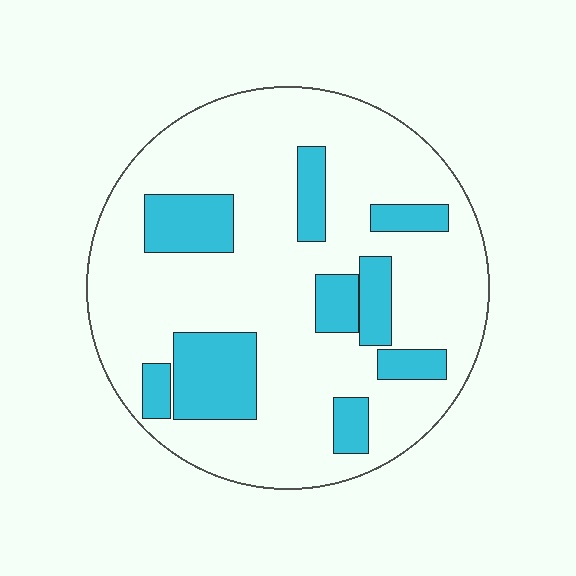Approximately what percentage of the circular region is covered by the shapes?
Approximately 25%.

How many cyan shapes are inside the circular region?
9.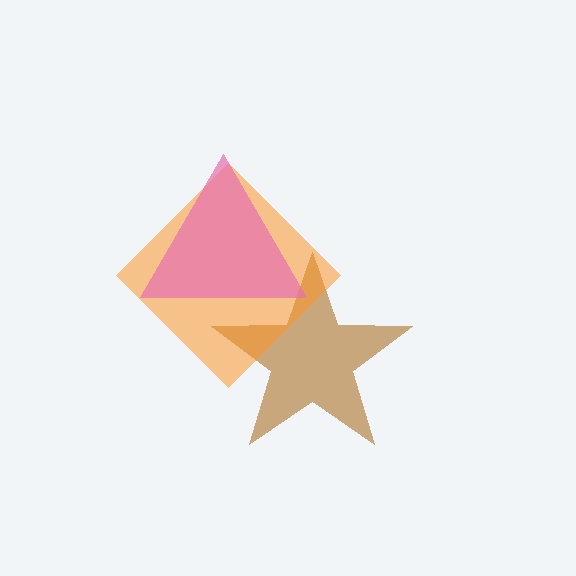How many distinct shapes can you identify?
There are 3 distinct shapes: a brown star, an orange diamond, a pink triangle.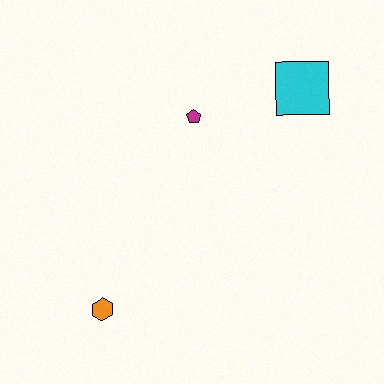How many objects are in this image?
There are 3 objects.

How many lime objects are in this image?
There are no lime objects.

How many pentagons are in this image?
There is 1 pentagon.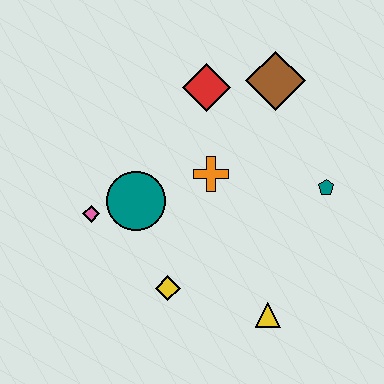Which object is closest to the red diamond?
The brown diamond is closest to the red diamond.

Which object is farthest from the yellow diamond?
The brown diamond is farthest from the yellow diamond.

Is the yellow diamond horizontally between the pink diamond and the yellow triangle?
Yes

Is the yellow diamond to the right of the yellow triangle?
No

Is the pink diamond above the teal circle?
No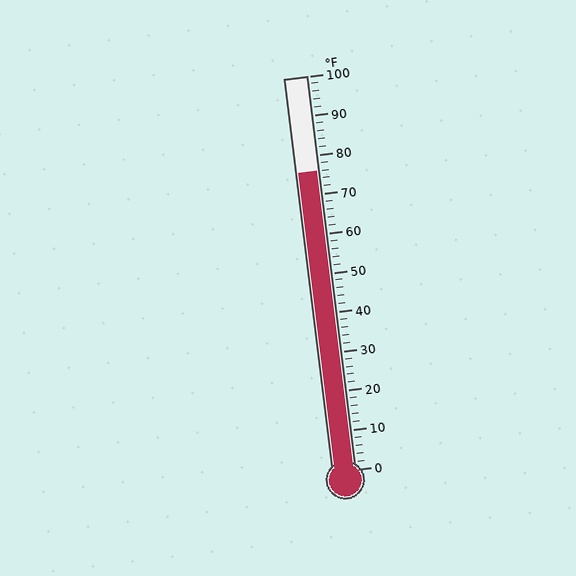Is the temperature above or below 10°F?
The temperature is above 10°F.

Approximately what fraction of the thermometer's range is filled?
The thermometer is filled to approximately 75% of its range.